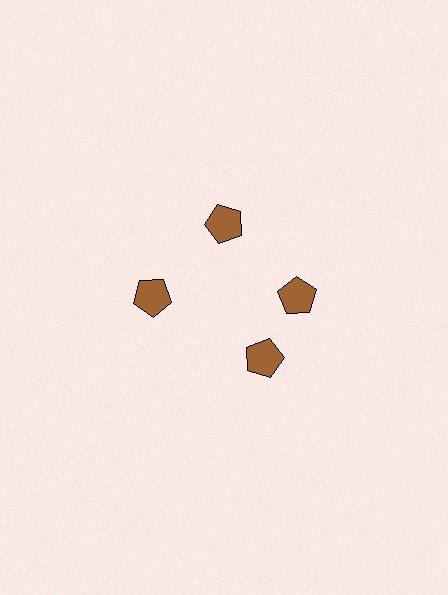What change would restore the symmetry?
The symmetry would be restored by rotating it back into even spacing with its neighbors so that all 4 pentagons sit at equal angles and equal distance from the center.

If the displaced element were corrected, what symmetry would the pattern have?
It would have 4-fold rotational symmetry — the pattern would map onto itself every 90 degrees.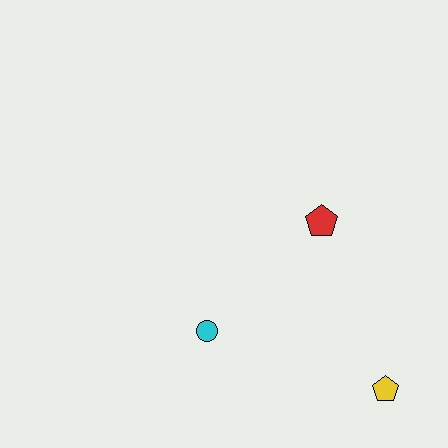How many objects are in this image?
There are 3 objects.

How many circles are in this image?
There is 1 circle.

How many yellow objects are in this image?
There is 1 yellow object.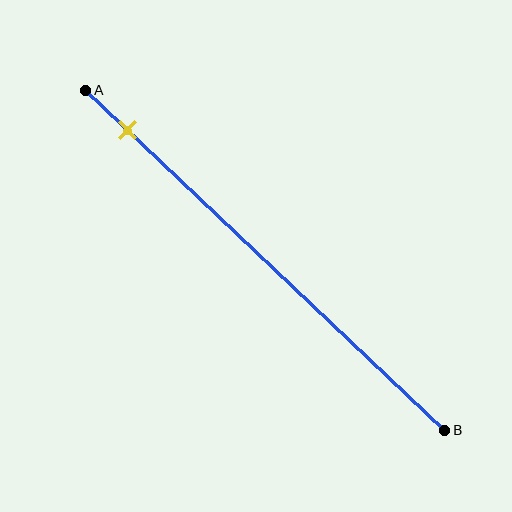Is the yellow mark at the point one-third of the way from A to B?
No, the mark is at about 10% from A, not at the 33% one-third point.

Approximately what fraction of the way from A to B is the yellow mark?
The yellow mark is approximately 10% of the way from A to B.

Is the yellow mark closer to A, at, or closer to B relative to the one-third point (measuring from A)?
The yellow mark is closer to point A than the one-third point of segment AB.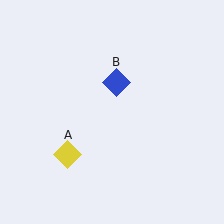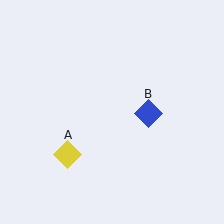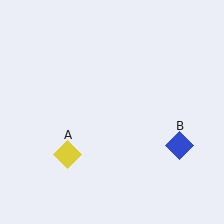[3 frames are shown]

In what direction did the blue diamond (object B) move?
The blue diamond (object B) moved down and to the right.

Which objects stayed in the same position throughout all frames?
Yellow diamond (object A) remained stationary.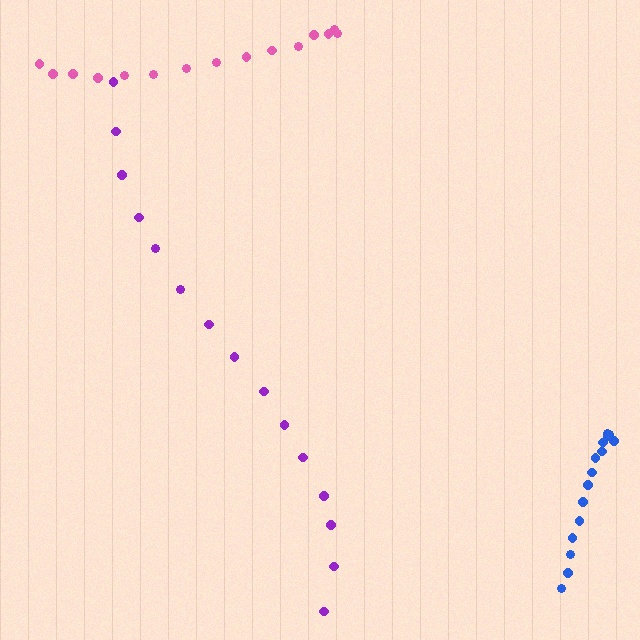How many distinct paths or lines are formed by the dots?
There are 3 distinct paths.